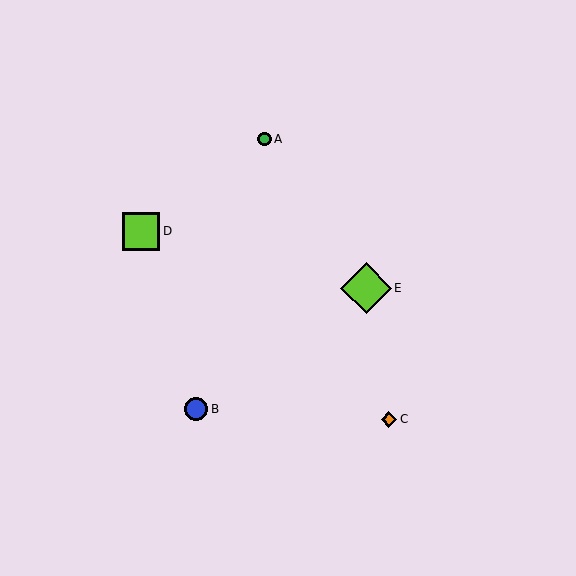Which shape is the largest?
The lime diamond (labeled E) is the largest.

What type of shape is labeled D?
Shape D is a lime square.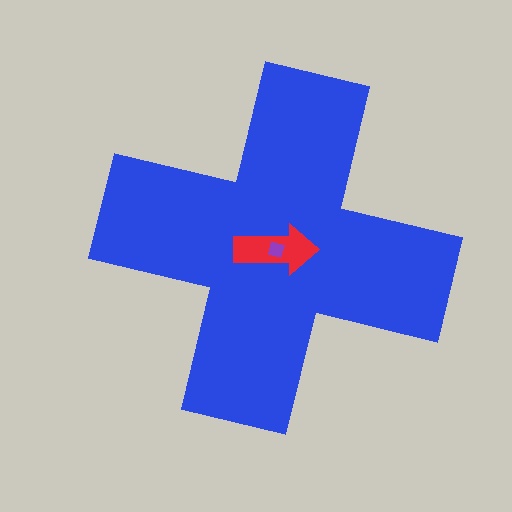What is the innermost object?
The purple square.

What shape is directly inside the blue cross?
The red arrow.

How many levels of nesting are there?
3.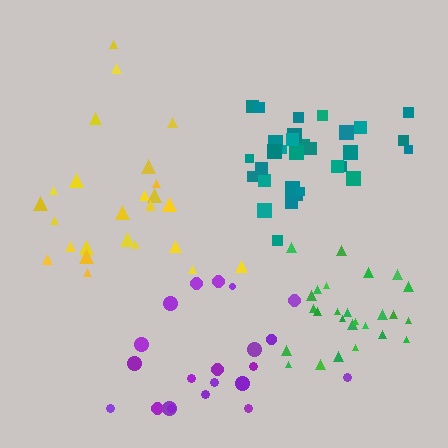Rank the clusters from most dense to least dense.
teal, green, yellow, purple.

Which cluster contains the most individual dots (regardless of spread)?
Teal (32).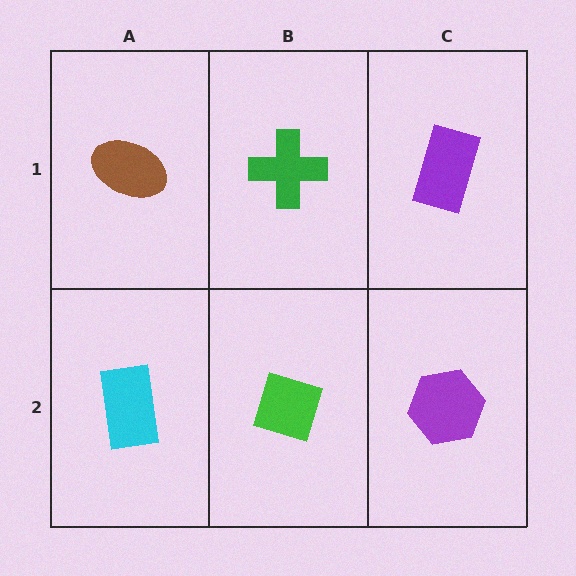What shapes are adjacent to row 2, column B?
A green cross (row 1, column B), a cyan rectangle (row 2, column A), a purple hexagon (row 2, column C).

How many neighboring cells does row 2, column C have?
2.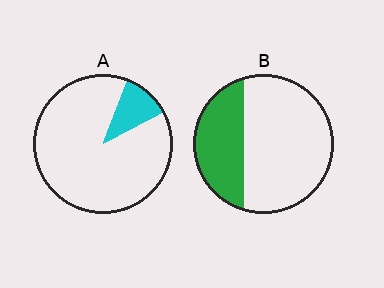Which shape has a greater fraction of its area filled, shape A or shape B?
Shape B.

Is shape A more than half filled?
No.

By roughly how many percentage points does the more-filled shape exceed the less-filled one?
By roughly 20 percentage points (B over A).